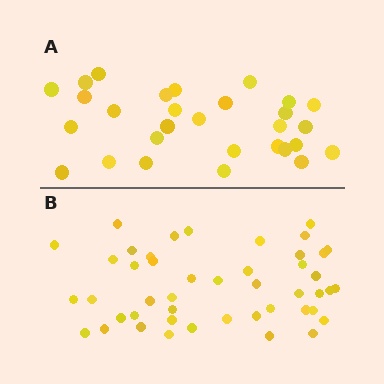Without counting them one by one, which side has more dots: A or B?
Region B (the bottom region) has more dots.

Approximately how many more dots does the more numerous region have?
Region B has approximately 15 more dots than region A.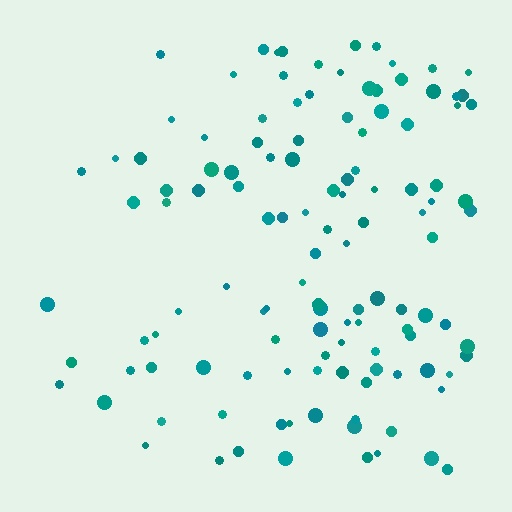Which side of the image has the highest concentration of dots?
The right.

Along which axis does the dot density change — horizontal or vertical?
Horizontal.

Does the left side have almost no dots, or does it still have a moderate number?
Still a moderate number, just noticeably fewer than the right.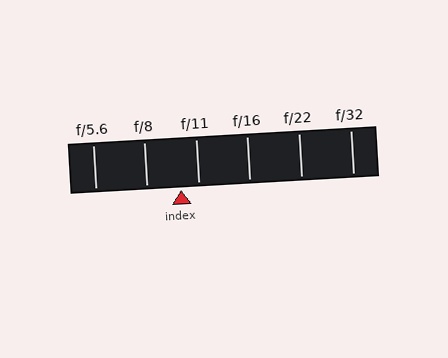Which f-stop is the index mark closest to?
The index mark is closest to f/11.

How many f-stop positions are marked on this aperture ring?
There are 6 f-stop positions marked.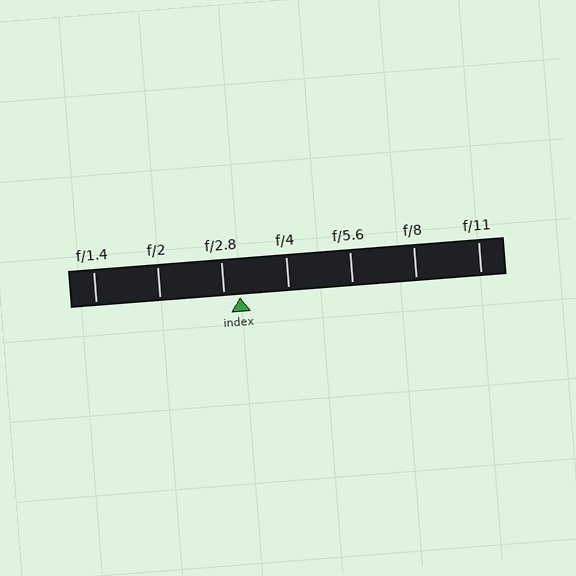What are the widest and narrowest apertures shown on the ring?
The widest aperture shown is f/1.4 and the narrowest is f/11.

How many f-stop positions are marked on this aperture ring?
There are 7 f-stop positions marked.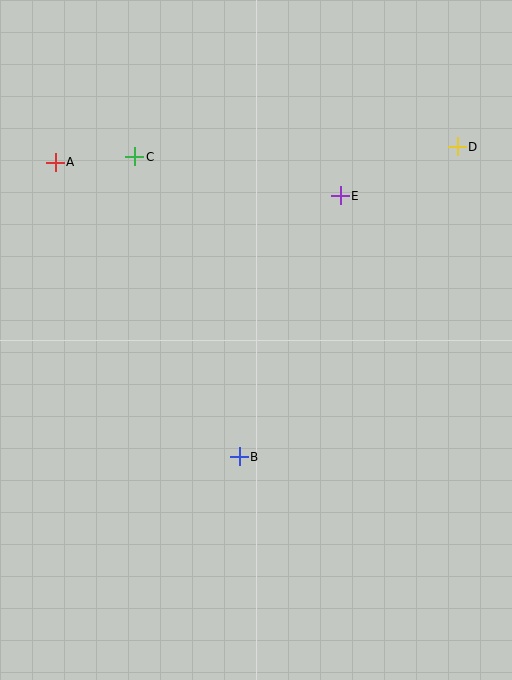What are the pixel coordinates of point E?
Point E is at (340, 196).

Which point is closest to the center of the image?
Point B at (239, 457) is closest to the center.